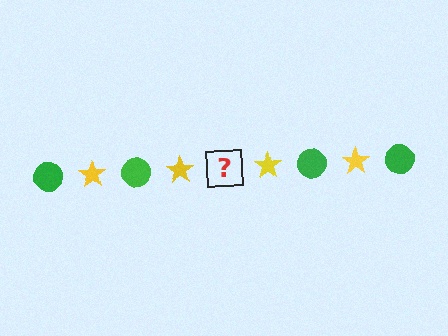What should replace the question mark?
The question mark should be replaced with a green circle.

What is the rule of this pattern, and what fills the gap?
The rule is that the pattern alternates between green circle and yellow star. The gap should be filled with a green circle.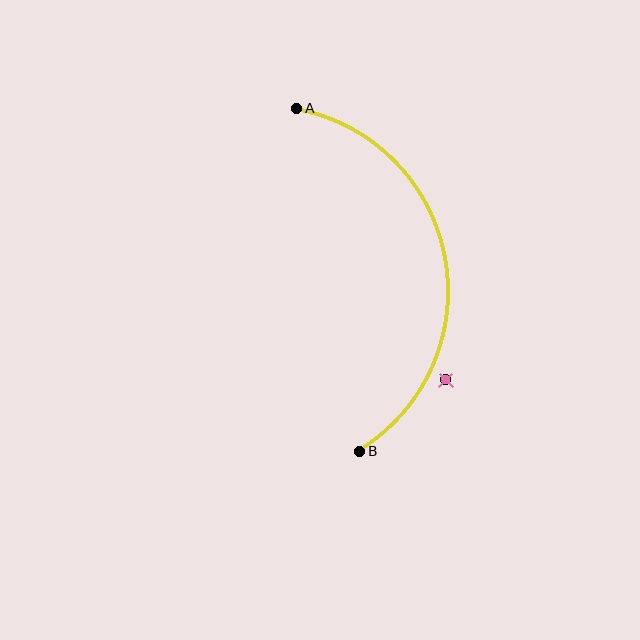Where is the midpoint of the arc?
The arc midpoint is the point on the curve farthest from the straight line joining A and B. It sits to the right of that line.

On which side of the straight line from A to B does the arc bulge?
The arc bulges to the right of the straight line connecting A and B.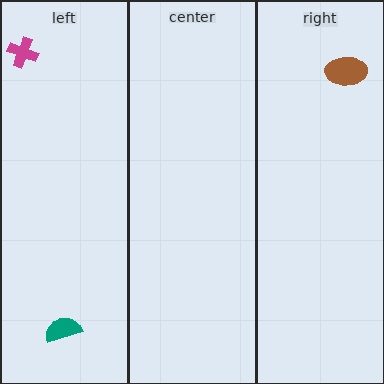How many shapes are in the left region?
2.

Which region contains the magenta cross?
The left region.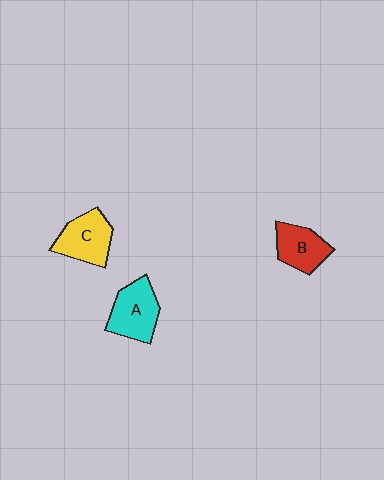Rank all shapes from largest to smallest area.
From largest to smallest: A (cyan), C (yellow), B (red).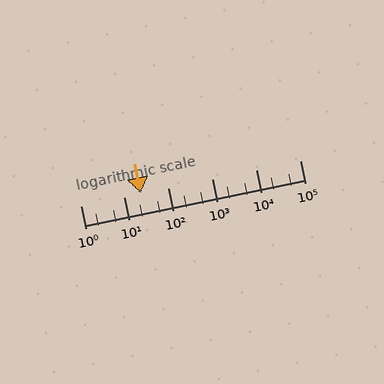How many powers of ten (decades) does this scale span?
The scale spans 5 decades, from 1 to 100000.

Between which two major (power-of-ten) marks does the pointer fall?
The pointer is between 10 and 100.